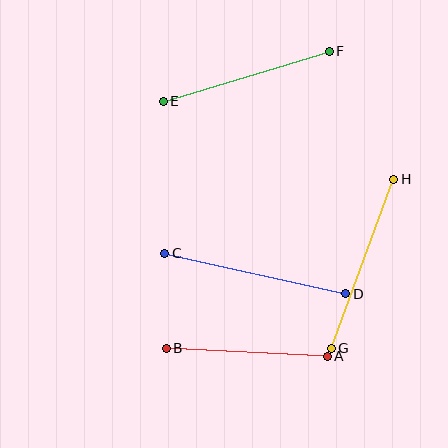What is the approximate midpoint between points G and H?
The midpoint is at approximately (363, 264) pixels.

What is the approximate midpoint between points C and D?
The midpoint is at approximately (255, 274) pixels.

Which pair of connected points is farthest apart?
Points C and D are farthest apart.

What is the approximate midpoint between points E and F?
The midpoint is at approximately (246, 76) pixels.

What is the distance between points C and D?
The distance is approximately 186 pixels.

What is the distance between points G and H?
The distance is approximately 180 pixels.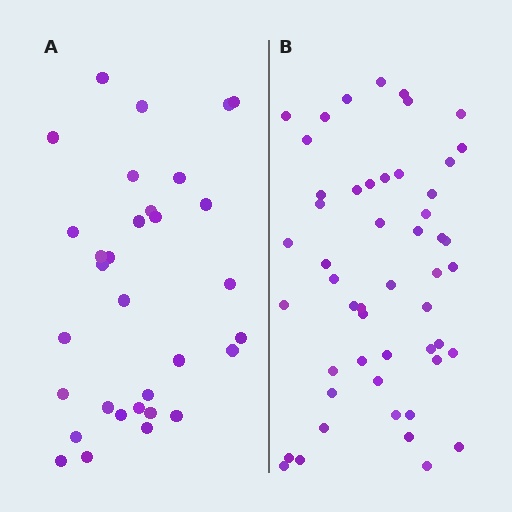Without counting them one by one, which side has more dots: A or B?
Region B (the right region) has more dots.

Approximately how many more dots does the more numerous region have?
Region B has approximately 20 more dots than region A.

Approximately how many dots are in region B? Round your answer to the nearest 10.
About 50 dots. (The exact count is 51, which rounds to 50.)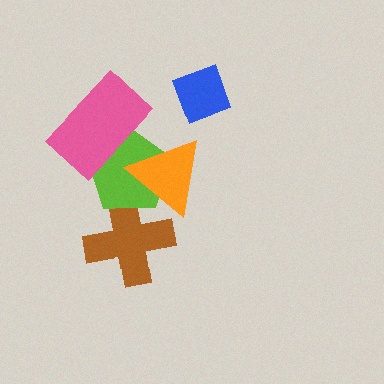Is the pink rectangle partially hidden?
No, no other shape covers it.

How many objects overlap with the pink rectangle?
1 object overlaps with the pink rectangle.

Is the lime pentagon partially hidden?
Yes, it is partially covered by another shape.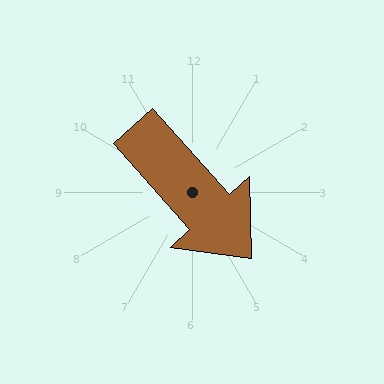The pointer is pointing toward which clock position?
Roughly 5 o'clock.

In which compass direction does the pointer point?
Southeast.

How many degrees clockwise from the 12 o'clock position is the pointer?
Approximately 138 degrees.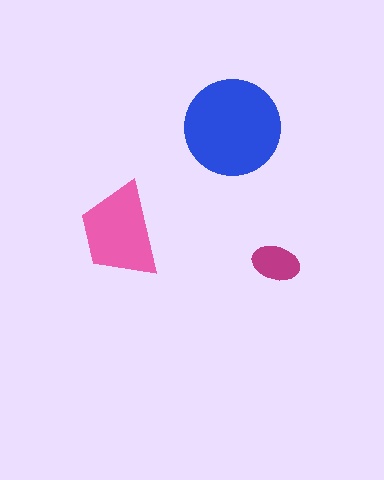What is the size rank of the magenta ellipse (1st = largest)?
3rd.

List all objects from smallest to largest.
The magenta ellipse, the pink trapezoid, the blue circle.